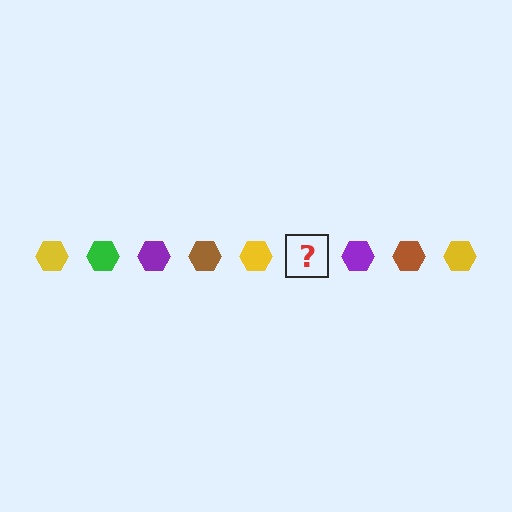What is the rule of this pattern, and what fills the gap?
The rule is that the pattern cycles through yellow, green, purple, brown hexagons. The gap should be filled with a green hexagon.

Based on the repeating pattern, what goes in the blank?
The blank should be a green hexagon.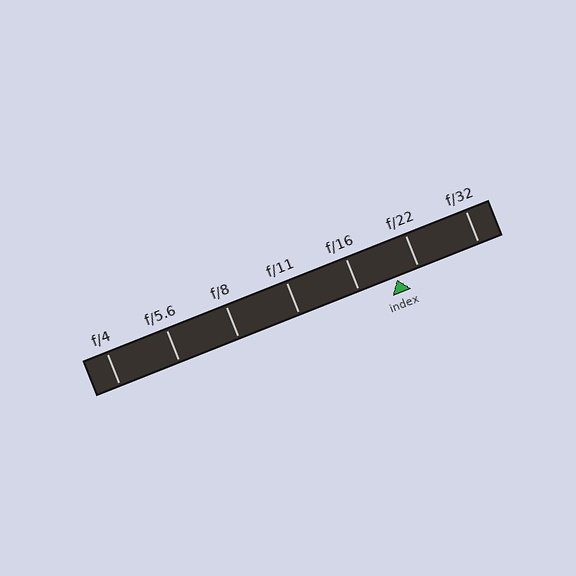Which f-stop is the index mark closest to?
The index mark is closest to f/22.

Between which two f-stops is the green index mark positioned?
The index mark is between f/16 and f/22.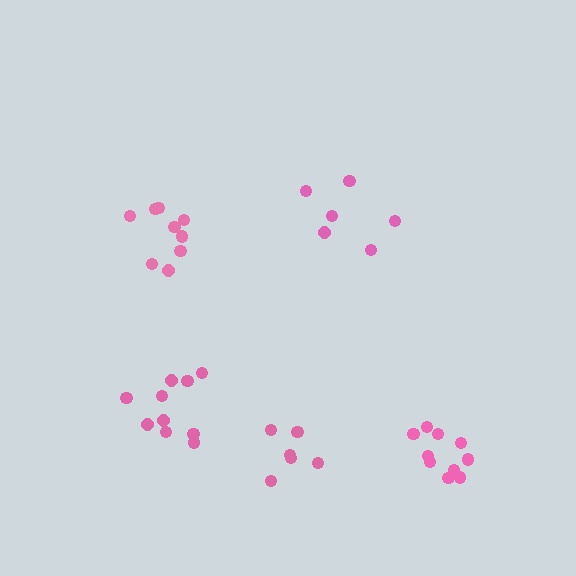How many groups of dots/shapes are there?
There are 5 groups.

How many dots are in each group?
Group 1: 10 dots, Group 2: 9 dots, Group 3: 6 dots, Group 4: 6 dots, Group 5: 10 dots (41 total).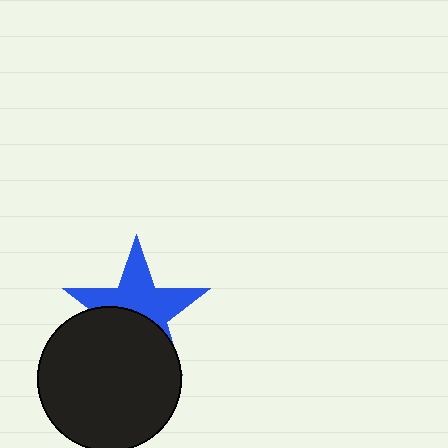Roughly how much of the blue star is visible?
About half of it is visible (roughly 56%).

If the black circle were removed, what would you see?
You would see the complete blue star.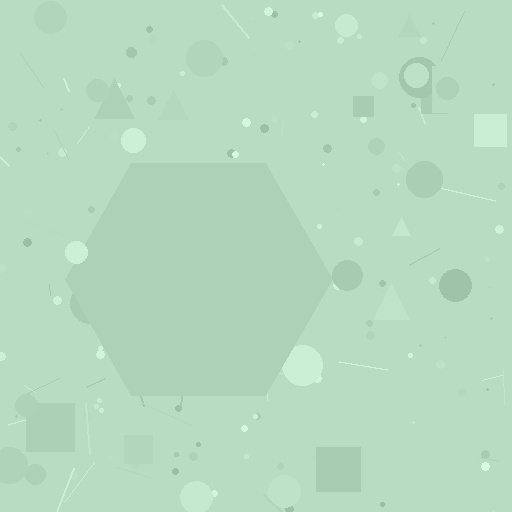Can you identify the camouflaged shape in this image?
The camouflaged shape is a hexagon.